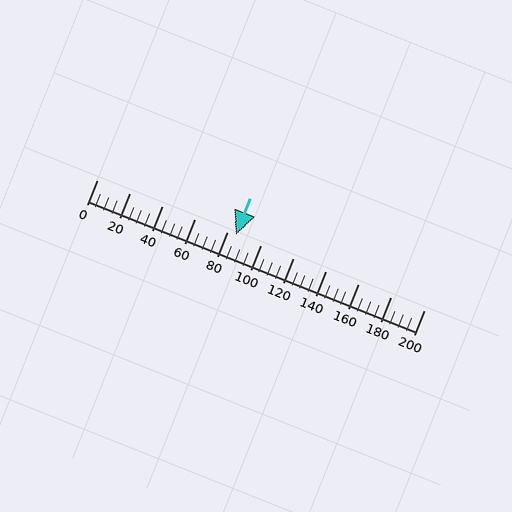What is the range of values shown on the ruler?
The ruler shows values from 0 to 200.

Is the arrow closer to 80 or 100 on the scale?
The arrow is closer to 80.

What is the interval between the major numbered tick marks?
The major tick marks are spaced 20 units apart.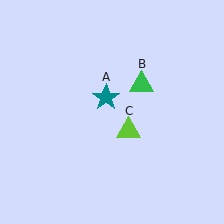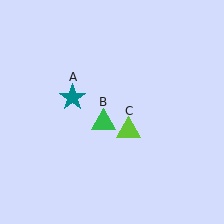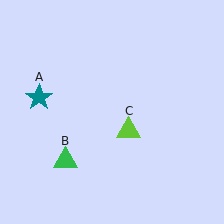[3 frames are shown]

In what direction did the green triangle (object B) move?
The green triangle (object B) moved down and to the left.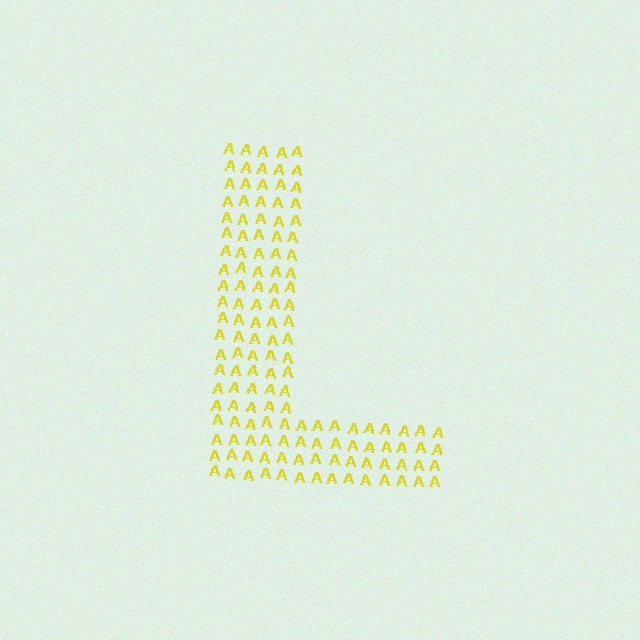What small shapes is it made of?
It is made of small letter A's.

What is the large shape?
The large shape is the letter L.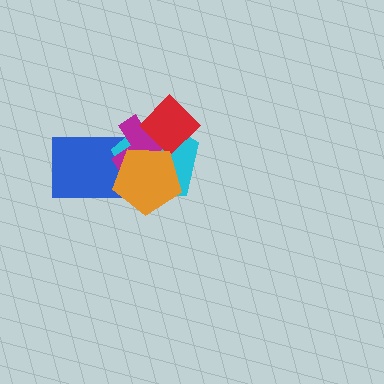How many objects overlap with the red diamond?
3 objects overlap with the red diamond.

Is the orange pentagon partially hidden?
No, no other shape covers it.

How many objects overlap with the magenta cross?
4 objects overlap with the magenta cross.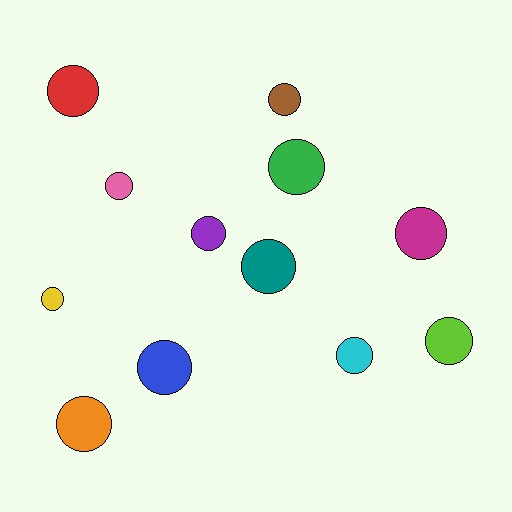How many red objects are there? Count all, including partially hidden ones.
There is 1 red object.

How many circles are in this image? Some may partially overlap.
There are 12 circles.